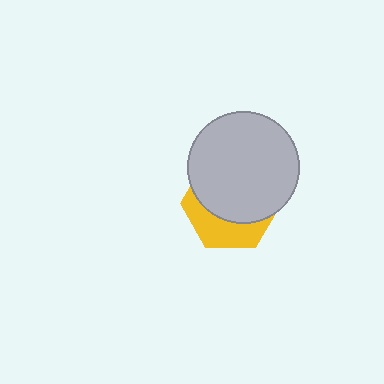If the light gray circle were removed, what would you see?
You would see the complete yellow hexagon.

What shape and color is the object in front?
The object in front is a light gray circle.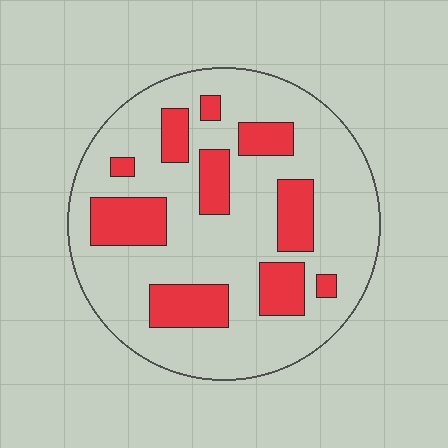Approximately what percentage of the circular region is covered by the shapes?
Approximately 25%.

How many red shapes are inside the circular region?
10.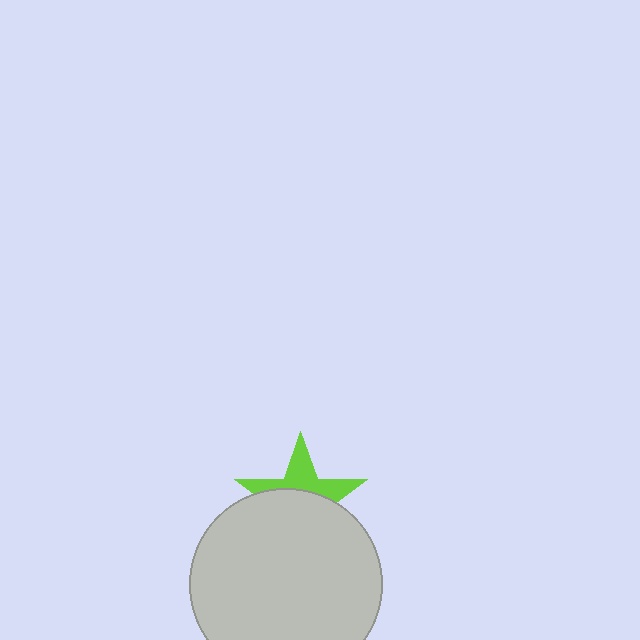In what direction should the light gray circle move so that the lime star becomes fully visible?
The light gray circle should move down. That is the shortest direction to clear the overlap and leave the lime star fully visible.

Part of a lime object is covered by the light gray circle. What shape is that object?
It is a star.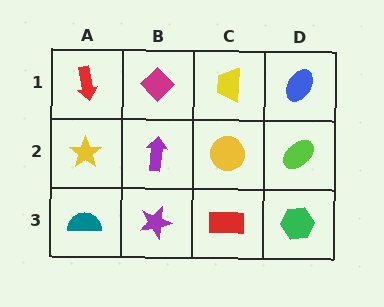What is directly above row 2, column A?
A red arrow.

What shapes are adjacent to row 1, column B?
A purple arrow (row 2, column B), a red arrow (row 1, column A), a yellow trapezoid (row 1, column C).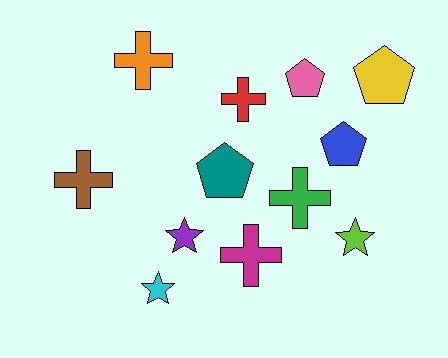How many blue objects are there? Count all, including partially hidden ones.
There is 1 blue object.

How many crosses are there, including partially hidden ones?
There are 5 crosses.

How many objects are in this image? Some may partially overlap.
There are 12 objects.